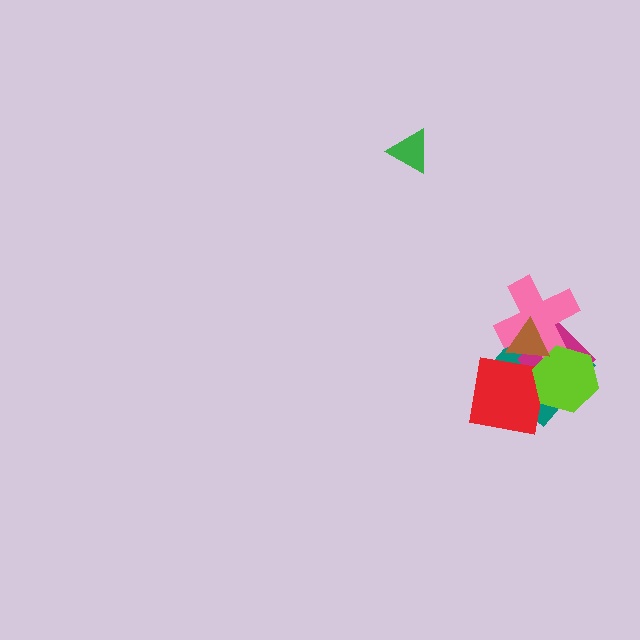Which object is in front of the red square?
The lime hexagon is in front of the red square.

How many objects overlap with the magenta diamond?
5 objects overlap with the magenta diamond.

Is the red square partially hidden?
Yes, it is partially covered by another shape.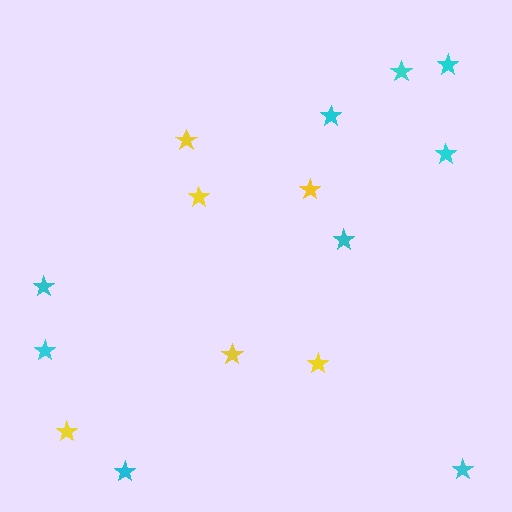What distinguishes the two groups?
There are 2 groups: one group of cyan stars (9) and one group of yellow stars (6).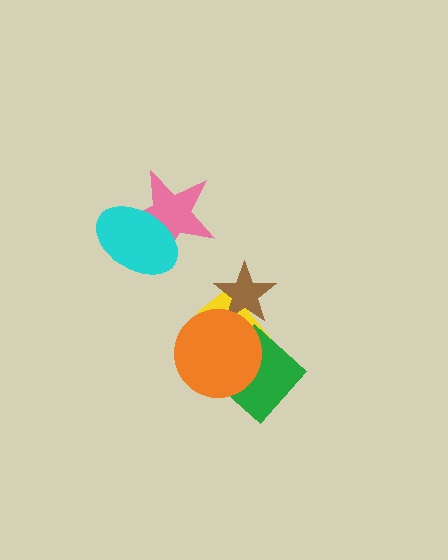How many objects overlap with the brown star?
2 objects overlap with the brown star.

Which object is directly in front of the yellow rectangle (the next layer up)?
The green diamond is directly in front of the yellow rectangle.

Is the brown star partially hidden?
Yes, it is partially covered by another shape.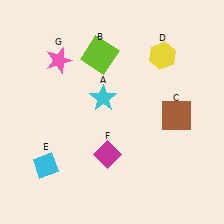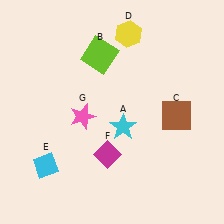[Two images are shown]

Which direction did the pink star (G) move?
The pink star (G) moved down.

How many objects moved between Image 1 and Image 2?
3 objects moved between the two images.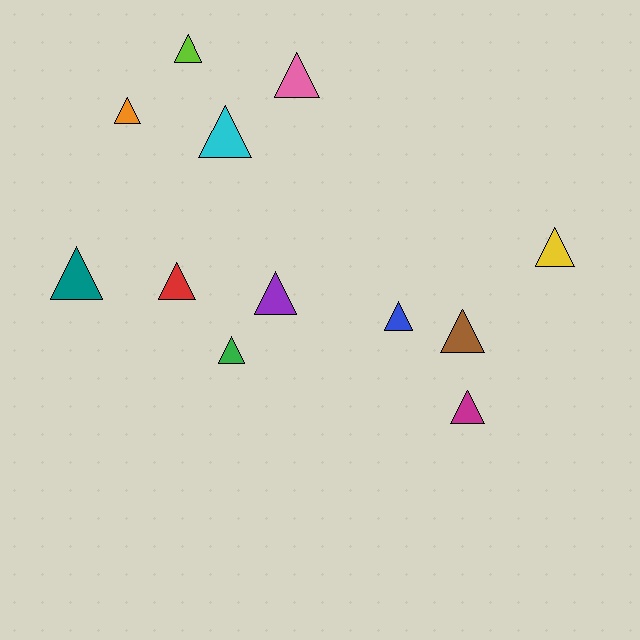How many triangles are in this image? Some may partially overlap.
There are 12 triangles.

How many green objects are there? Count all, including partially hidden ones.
There is 1 green object.